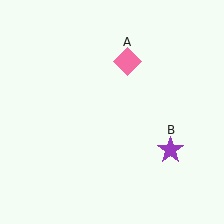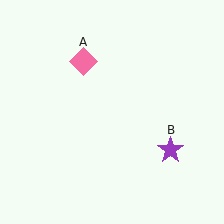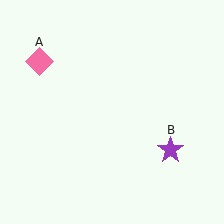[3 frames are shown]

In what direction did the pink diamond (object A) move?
The pink diamond (object A) moved left.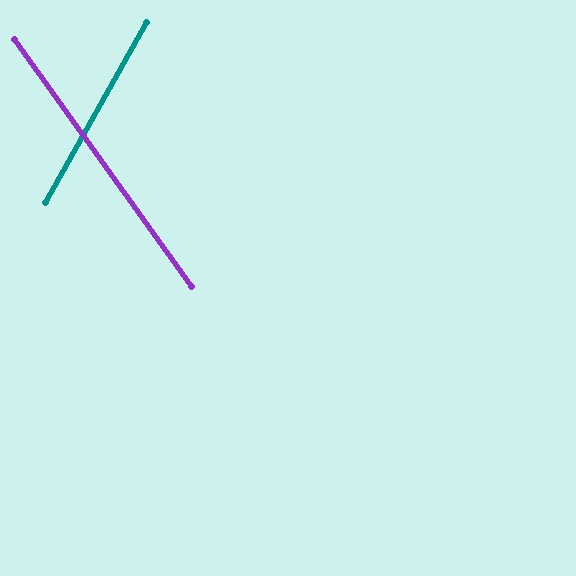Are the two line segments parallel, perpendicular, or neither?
Neither parallel nor perpendicular — they differ by about 65°.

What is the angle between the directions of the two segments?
Approximately 65 degrees.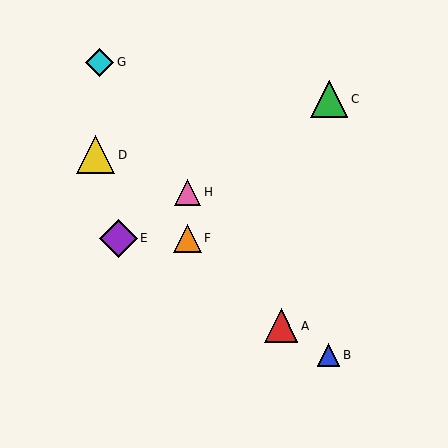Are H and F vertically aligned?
Yes, both are at x≈188.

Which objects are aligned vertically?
Objects F, H are aligned vertically.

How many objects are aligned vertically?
2 objects (F, H) are aligned vertically.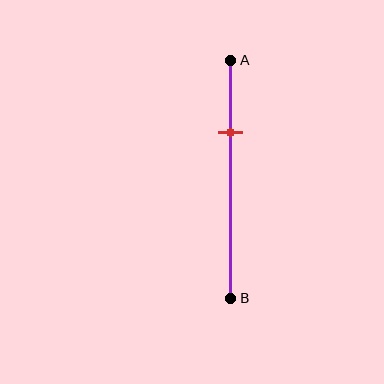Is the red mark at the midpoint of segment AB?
No, the mark is at about 30% from A, not at the 50% midpoint.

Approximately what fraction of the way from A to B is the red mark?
The red mark is approximately 30% of the way from A to B.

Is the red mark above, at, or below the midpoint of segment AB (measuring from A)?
The red mark is above the midpoint of segment AB.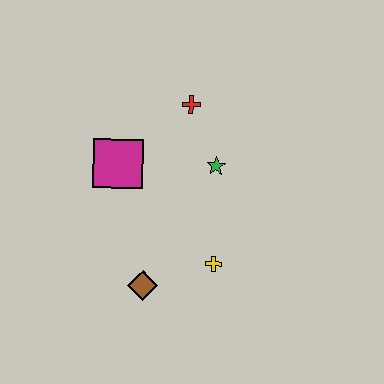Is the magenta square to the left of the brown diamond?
Yes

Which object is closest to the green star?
The red cross is closest to the green star.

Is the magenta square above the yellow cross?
Yes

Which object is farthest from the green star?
The brown diamond is farthest from the green star.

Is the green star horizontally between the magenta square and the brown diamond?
No